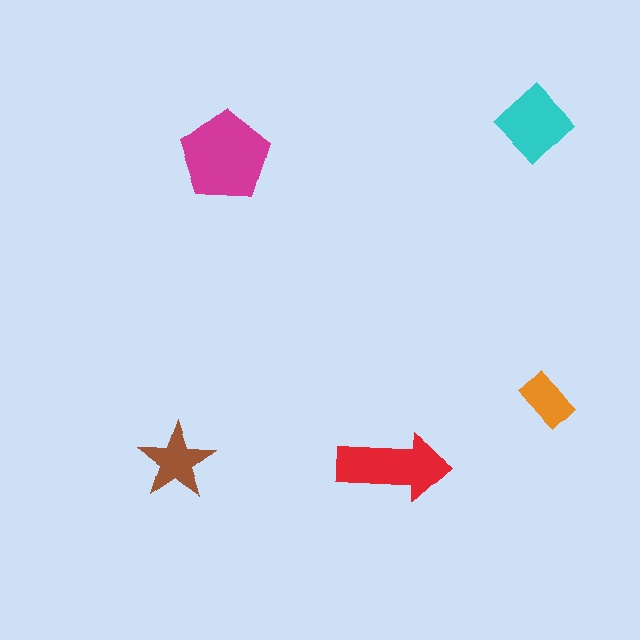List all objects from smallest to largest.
The orange rectangle, the brown star, the cyan diamond, the red arrow, the magenta pentagon.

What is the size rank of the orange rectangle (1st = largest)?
5th.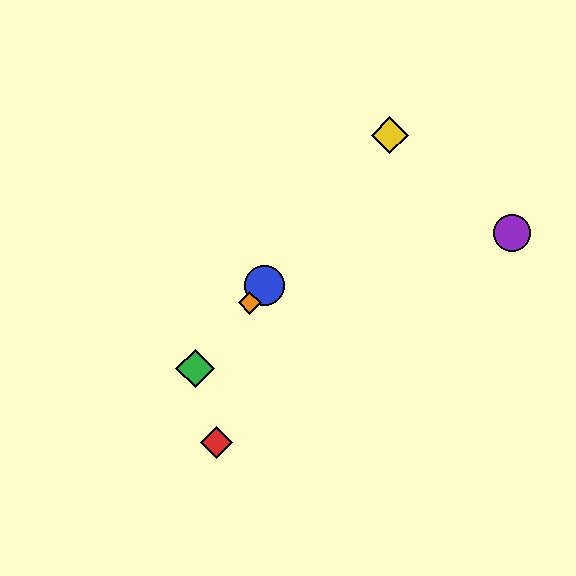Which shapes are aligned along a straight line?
The blue circle, the green diamond, the yellow diamond, the orange diamond are aligned along a straight line.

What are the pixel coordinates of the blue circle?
The blue circle is at (264, 285).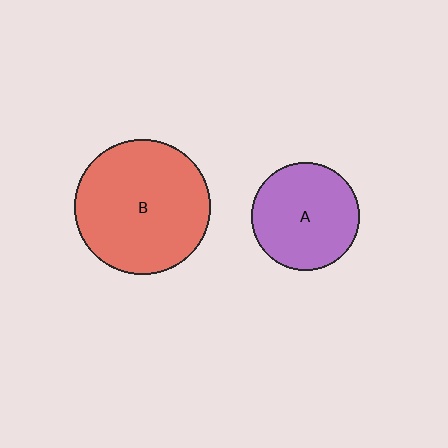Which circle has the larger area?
Circle B (red).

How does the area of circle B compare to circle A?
Approximately 1.6 times.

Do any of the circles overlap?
No, none of the circles overlap.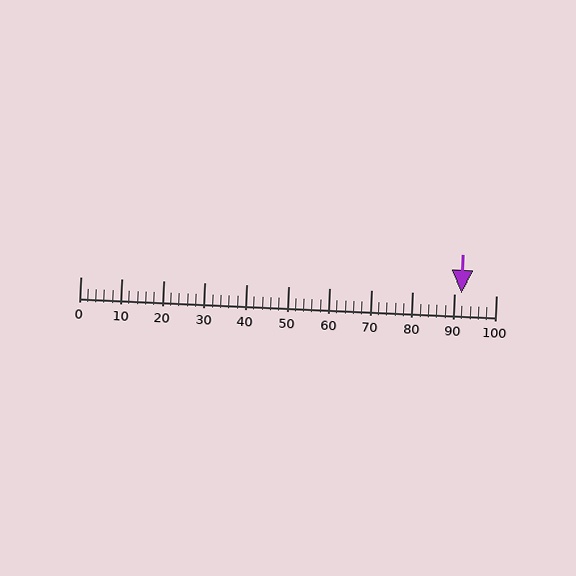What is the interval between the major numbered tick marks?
The major tick marks are spaced 10 units apart.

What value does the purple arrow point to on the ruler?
The purple arrow points to approximately 92.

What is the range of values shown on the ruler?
The ruler shows values from 0 to 100.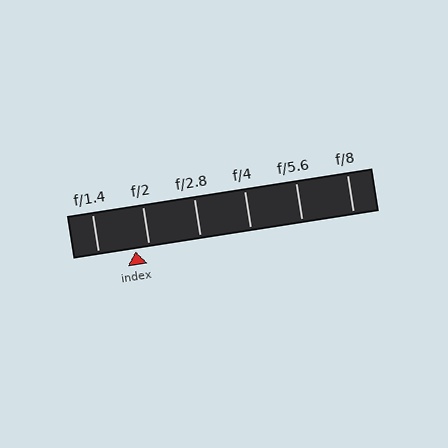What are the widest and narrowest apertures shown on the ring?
The widest aperture shown is f/1.4 and the narrowest is f/8.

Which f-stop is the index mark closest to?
The index mark is closest to f/2.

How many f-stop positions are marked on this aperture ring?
There are 6 f-stop positions marked.